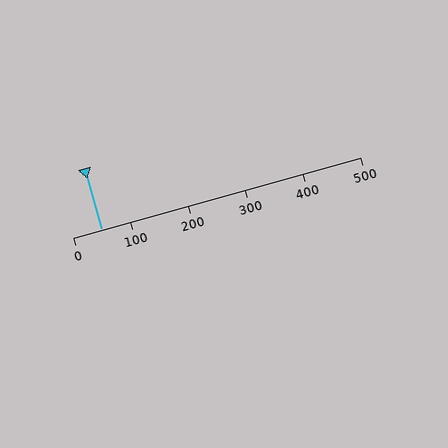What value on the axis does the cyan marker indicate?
The marker indicates approximately 50.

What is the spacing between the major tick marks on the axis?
The major ticks are spaced 100 apart.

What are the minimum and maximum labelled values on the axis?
The axis runs from 0 to 500.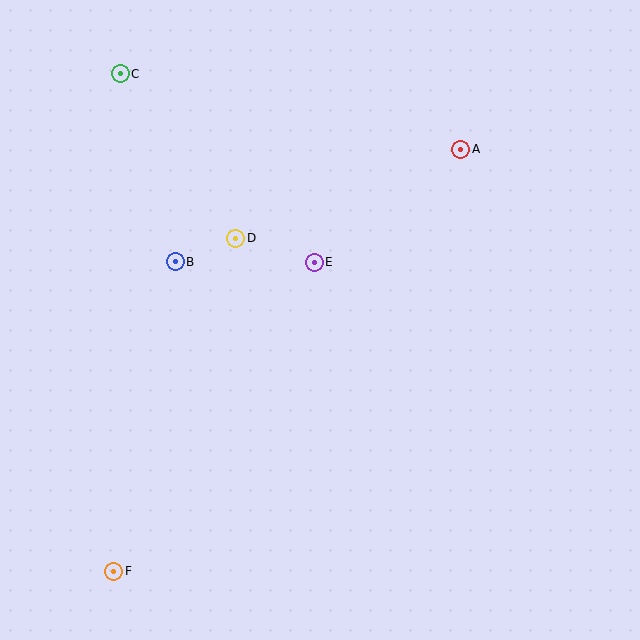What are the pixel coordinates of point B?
Point B is at (175, 262).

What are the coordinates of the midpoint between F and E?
The midpoint between F and E is at (214, 417).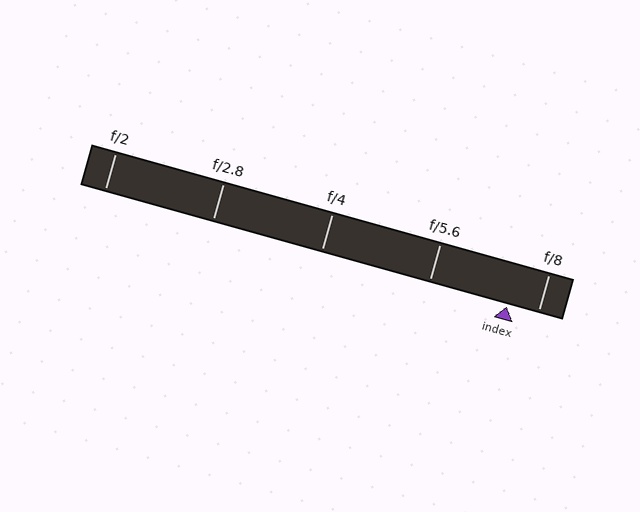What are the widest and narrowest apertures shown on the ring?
The widest aperture shown is f/2 and the narrowest is f/8.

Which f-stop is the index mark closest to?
The index mark is closest to f/8.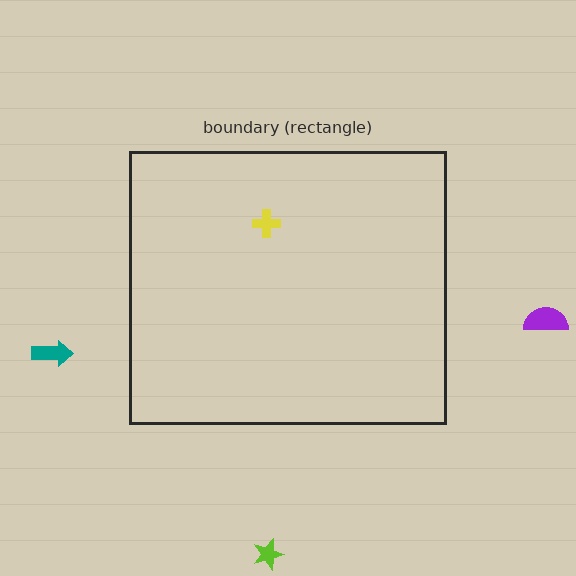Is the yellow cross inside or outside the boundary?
Inside.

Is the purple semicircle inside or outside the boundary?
Outside.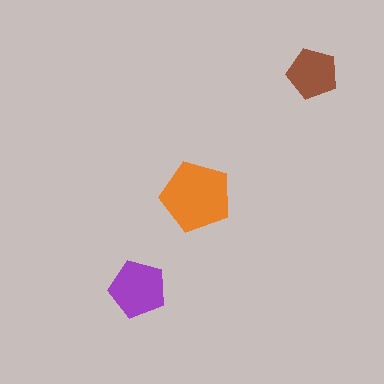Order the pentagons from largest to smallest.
the orange one, the purple one, the brown one.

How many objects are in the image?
There are 3 objects in the image.